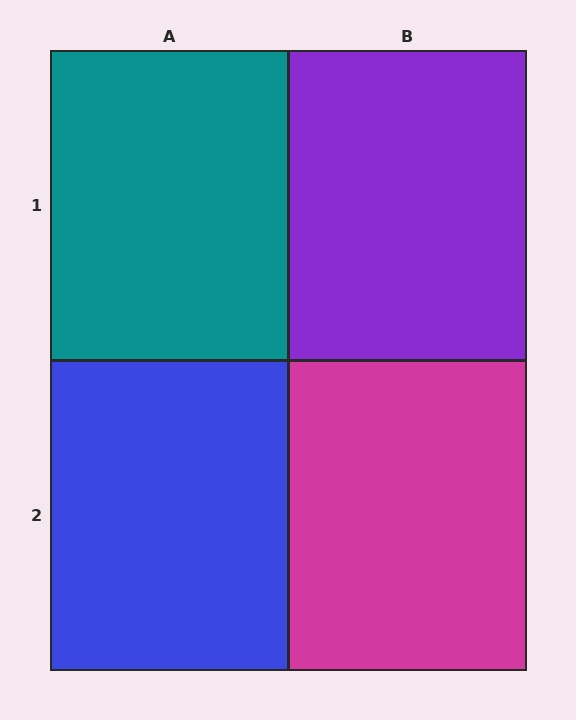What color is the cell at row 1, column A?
Teal.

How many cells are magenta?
1 cell is magenta.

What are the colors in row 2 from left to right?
Blue, magenta.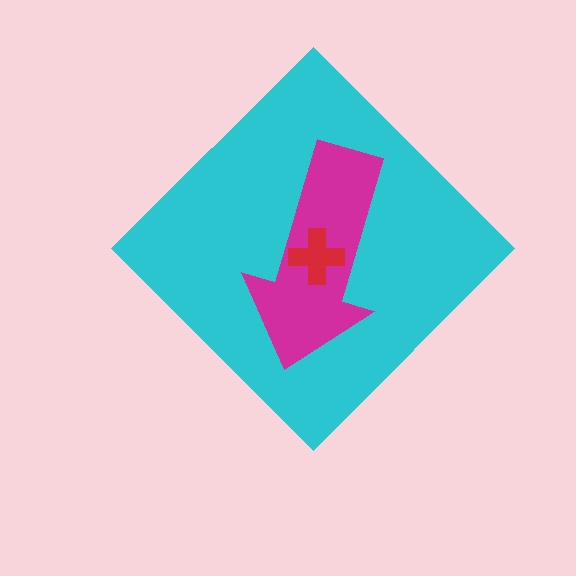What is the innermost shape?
The red cross.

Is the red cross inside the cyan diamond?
Yes.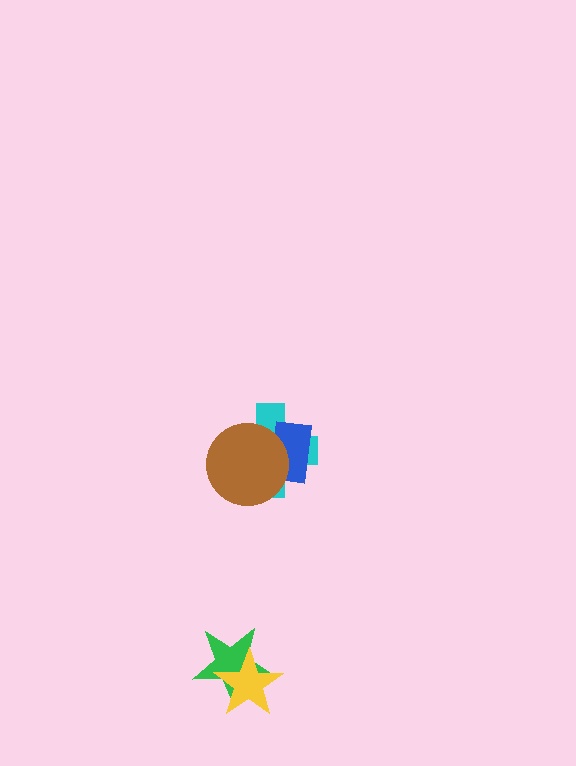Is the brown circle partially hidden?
No, no other shape covers it.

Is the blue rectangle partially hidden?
Yes, it is partially covered by another shape.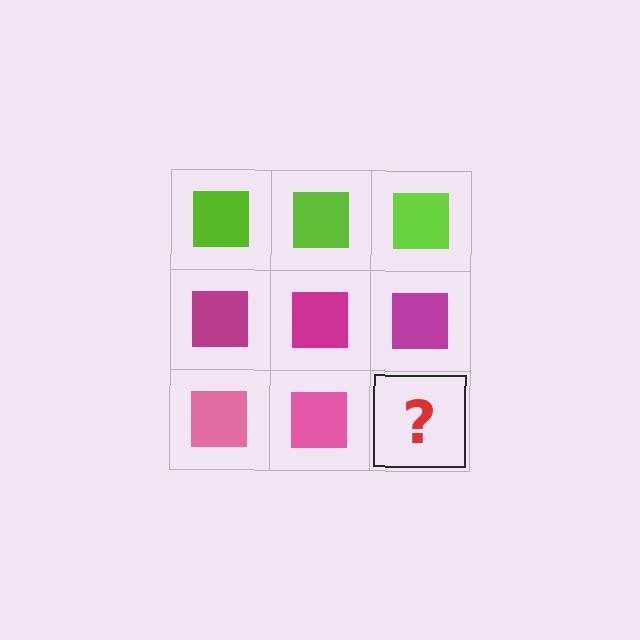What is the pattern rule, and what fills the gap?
The rule is that each row has a consistent color. The gap should be filled with a pink square.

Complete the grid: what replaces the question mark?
The question mark should be replaced with a pink square.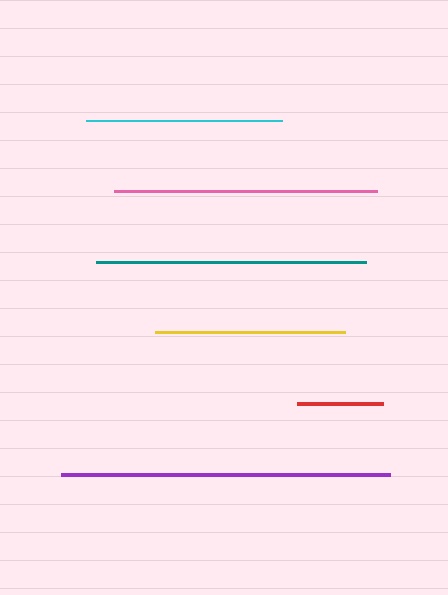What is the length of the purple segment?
The purple segment is approximately 329 pixels long.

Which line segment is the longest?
The purple line is the longest at approximately 329 pixels.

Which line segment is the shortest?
The red line is the shortest at approximately 86 pixels.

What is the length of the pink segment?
The pink segment is approximately 263 pixels long.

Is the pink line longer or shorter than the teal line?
The teal line is longer than the pink line.